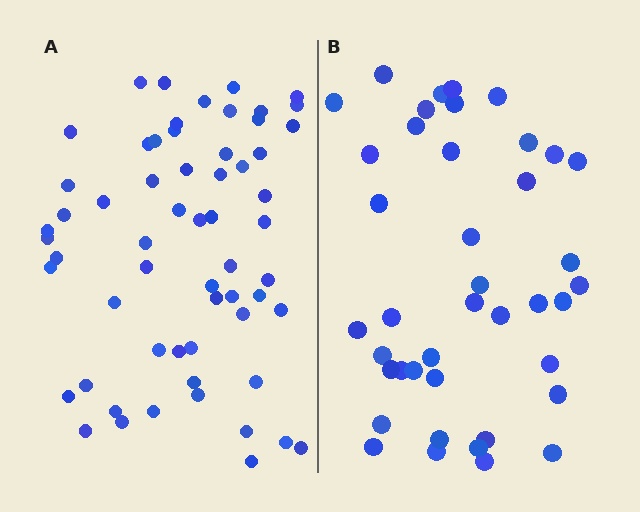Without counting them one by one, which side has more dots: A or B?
Region A (the left region) has more dots.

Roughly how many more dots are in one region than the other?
Region A has approximately 20 more dots than region B.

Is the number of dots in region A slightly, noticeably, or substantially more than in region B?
Region A has substantially more. The ratio is roughly 1.5 to 1.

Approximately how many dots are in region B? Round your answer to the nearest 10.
About 40 dots. (The exact count is 41, which rounds to 40.)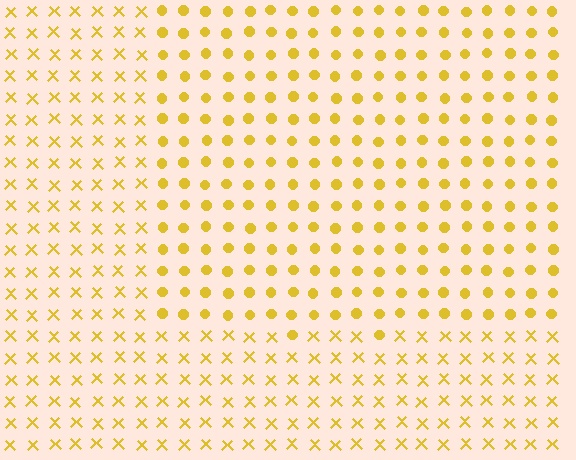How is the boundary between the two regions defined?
The boundary is defined by a change in element shape: circles inside vs. X marks outside. All elements share the same color and spacing.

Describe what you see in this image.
The image is filled with small yellow elements arranged in a uniform grid. A rectangle-shaped region contains circles, while the surrounding area contains X marks. The boundary is defined purely by the change in element shape.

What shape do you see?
I see a rectangle.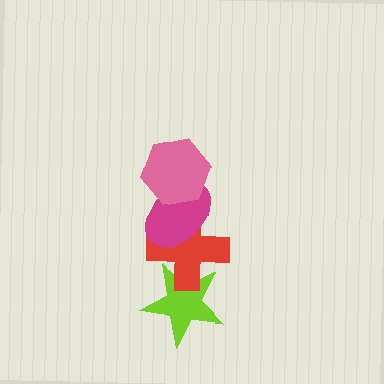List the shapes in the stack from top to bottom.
From top to bottom: the pink hexagon, the magenta ellipse, the red cross, the lime star.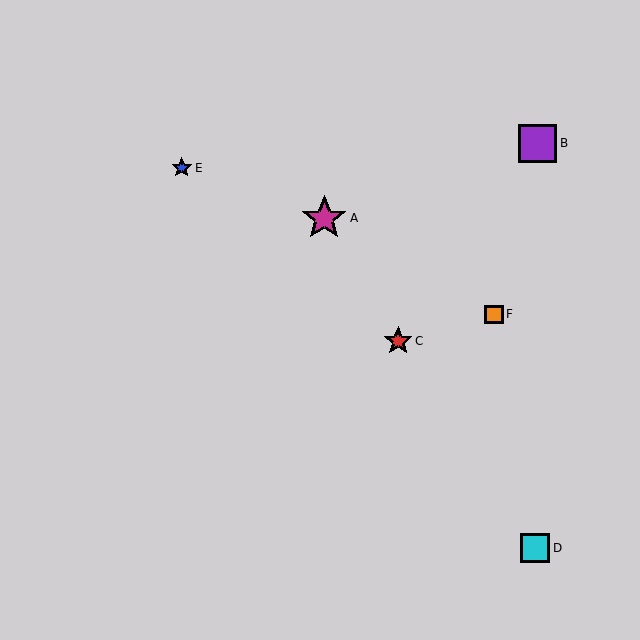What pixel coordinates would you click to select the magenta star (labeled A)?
Click at (324, 218) to select the magenta star A.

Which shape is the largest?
The magenta star (labeled A) is the largest.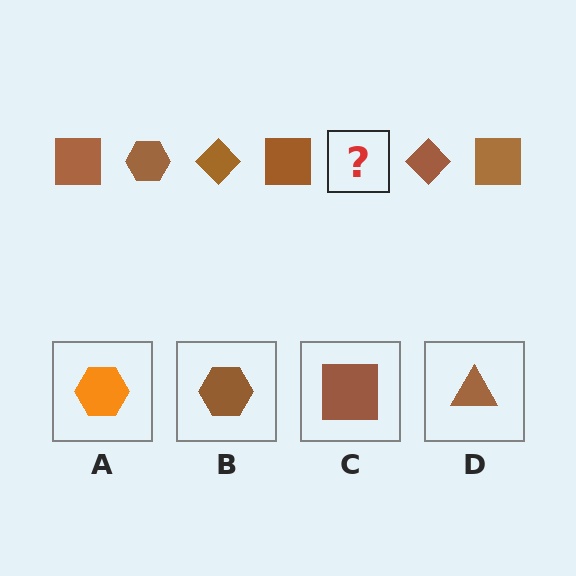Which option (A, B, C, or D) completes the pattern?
B.